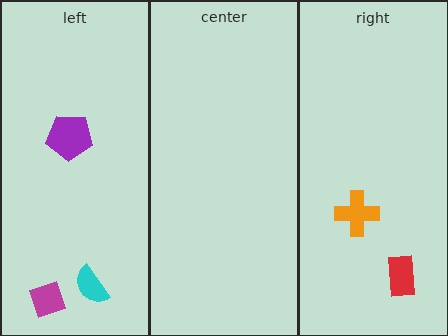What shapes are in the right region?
The red rectangle, the orange cross.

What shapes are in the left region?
The magenta diamond, the cyan semicircle, the purple pentagon.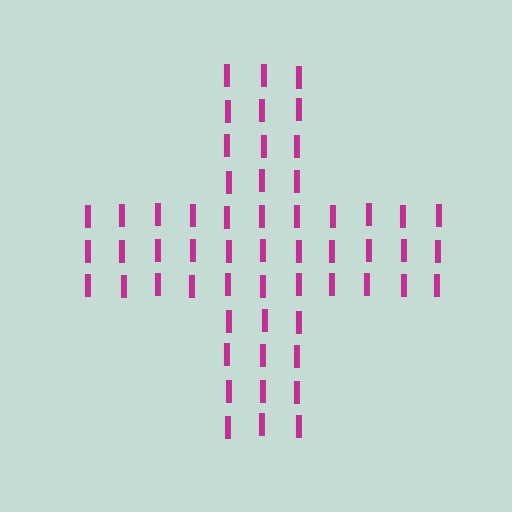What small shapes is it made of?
It is made of small letter I's.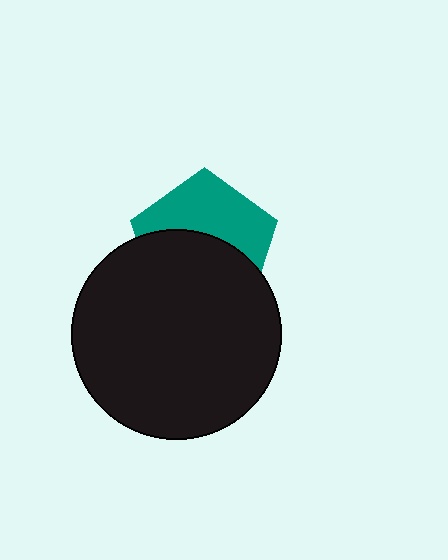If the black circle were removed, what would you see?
You would see the complete teal pentagon.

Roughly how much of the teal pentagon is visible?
About half of it is visible (roughly 47%).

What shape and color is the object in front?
The object in front is a black circle.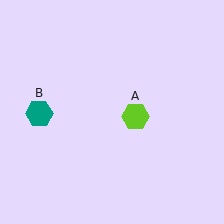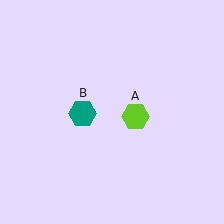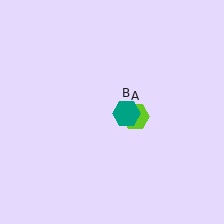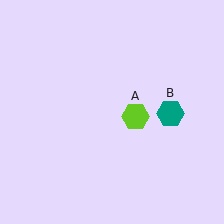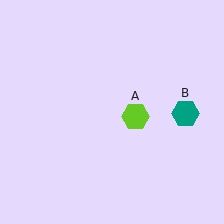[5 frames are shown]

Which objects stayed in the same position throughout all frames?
Lime hexagon (object A) remained stationary.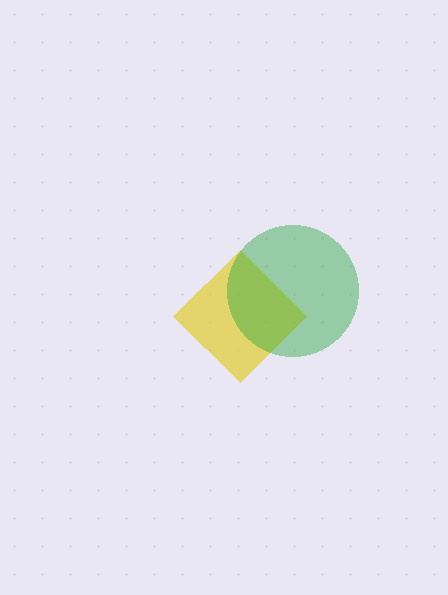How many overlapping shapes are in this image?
There are 2 overlapping shapes in the image.